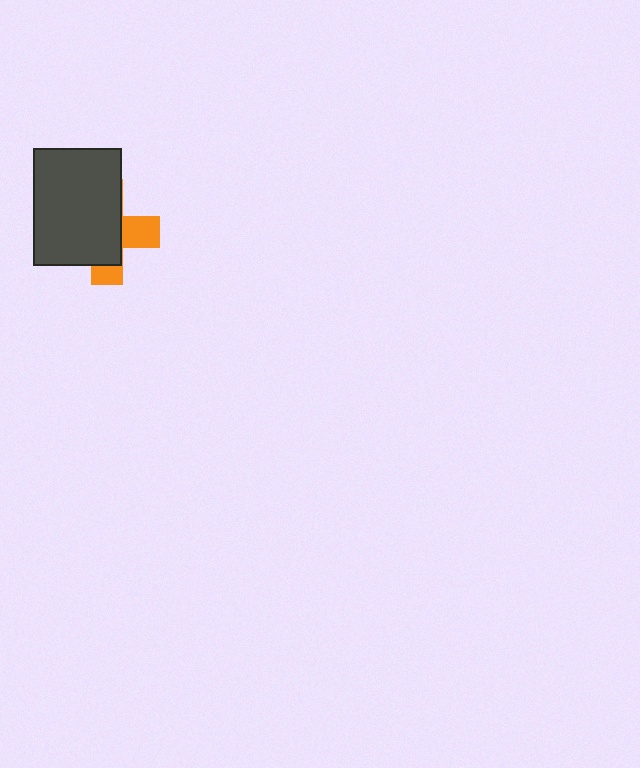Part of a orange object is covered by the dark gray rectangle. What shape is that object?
It is a cross.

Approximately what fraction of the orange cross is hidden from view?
Roughly 66% of the orange cross is hidden behind the dark gray rectangle.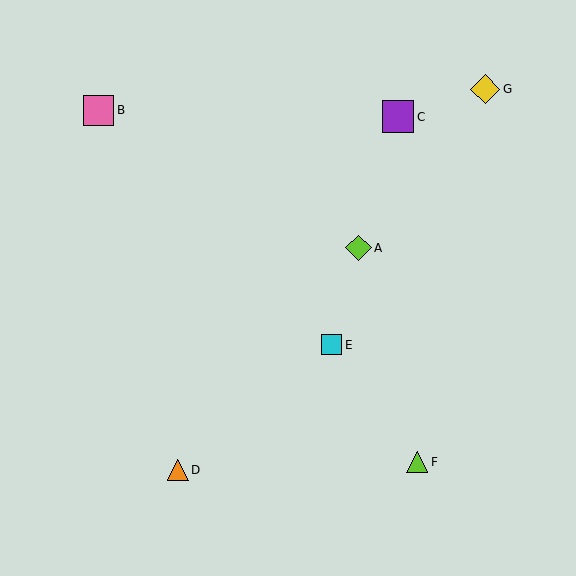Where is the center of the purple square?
The center of the purple square is at (398, 117).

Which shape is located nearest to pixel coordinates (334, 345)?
The cyan square (labeled E) at (332, 345) is nearest to that location.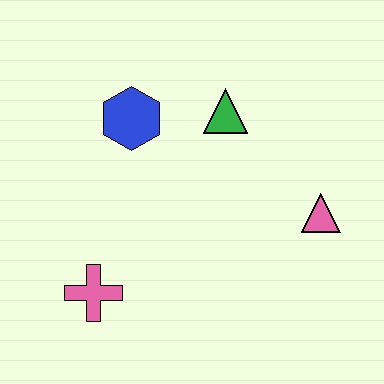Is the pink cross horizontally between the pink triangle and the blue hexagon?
No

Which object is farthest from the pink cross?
The pink triangle is farthest from the pink cross.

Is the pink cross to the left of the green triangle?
Yes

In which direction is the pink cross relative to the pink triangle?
The pink cross is to the left of the pink triangle.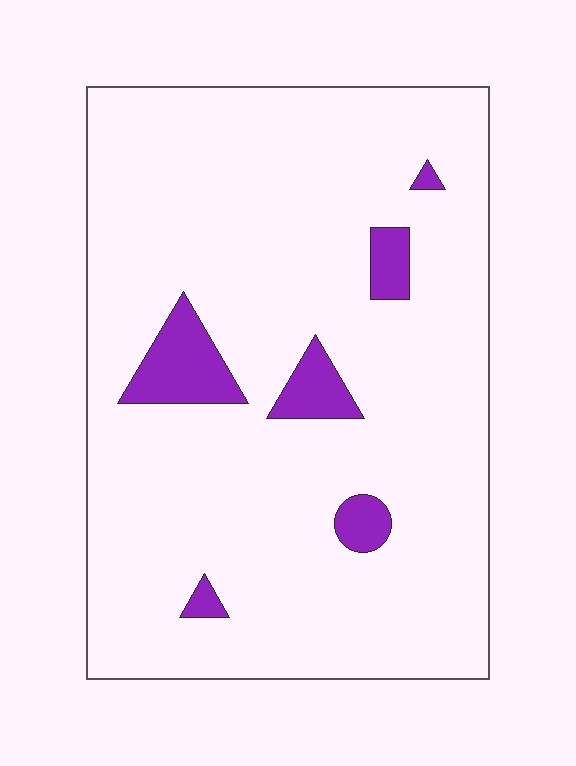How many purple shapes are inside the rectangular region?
6.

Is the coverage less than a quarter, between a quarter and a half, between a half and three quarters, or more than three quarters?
Less than a quarter.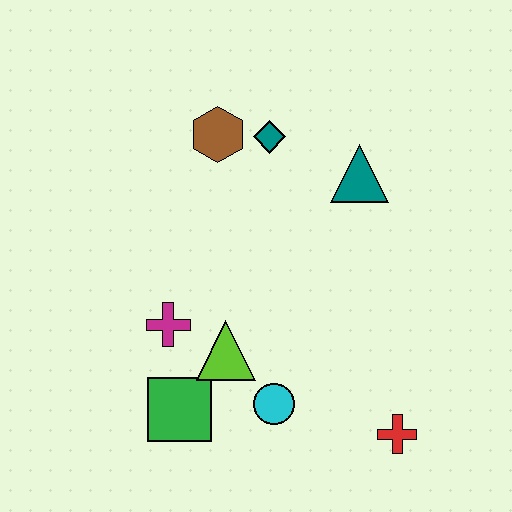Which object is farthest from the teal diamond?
The red cross is farthest from the teal diamond.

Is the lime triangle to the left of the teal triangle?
Yes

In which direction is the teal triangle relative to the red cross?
The teal triangle is above the red cross.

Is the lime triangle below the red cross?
No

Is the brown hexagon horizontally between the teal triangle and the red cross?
No